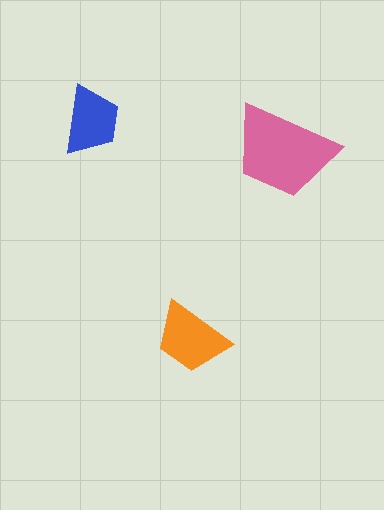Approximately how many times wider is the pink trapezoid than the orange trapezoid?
About 1.5 times wider.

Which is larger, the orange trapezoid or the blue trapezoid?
The orange one.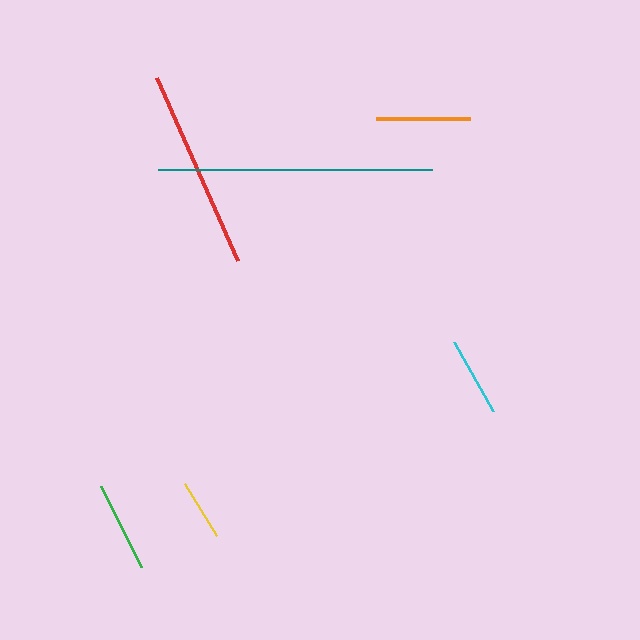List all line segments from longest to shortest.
From longest to shortest: teal, red, orange, green, cyan, yellow.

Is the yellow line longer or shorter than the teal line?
The teal line is longer than the yellow line.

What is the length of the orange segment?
The orange segment is approximately 95 pixels long.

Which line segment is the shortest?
The yellow line is the shortest at approximately 61 pixels.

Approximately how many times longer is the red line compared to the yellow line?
The red line is approximately 3.3 times the length of the yellow line.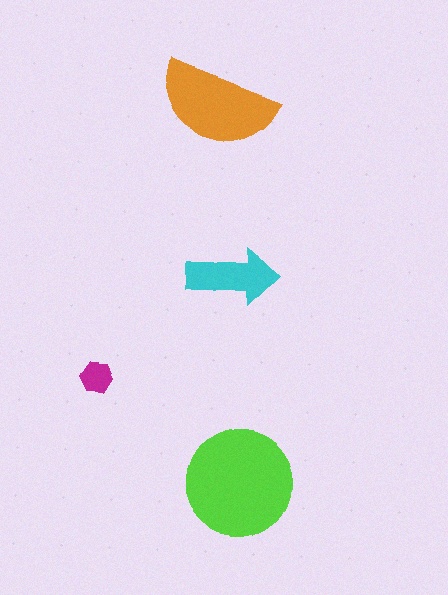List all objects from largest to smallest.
The lime circle, the orange semicircle, the cyan arrow, the magenta hexagon.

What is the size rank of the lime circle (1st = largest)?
1st.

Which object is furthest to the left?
The magenta hexagon is leftmost.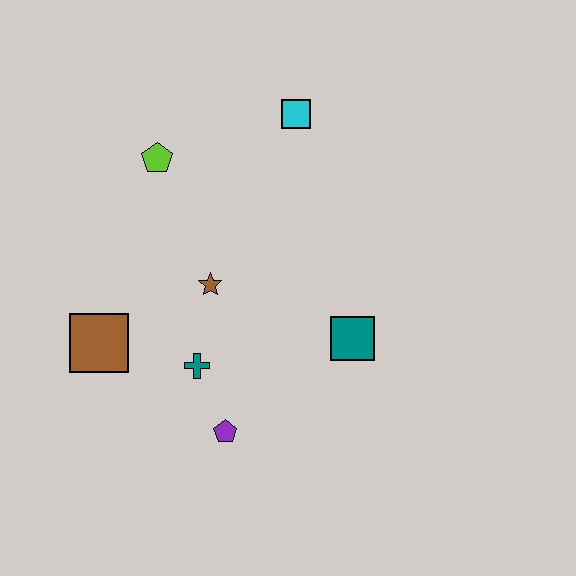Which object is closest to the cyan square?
The lime pentagon is closest to the cyan square.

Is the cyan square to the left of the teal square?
Yes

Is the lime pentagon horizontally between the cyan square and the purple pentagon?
No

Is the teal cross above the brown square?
No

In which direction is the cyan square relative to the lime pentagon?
The cyan square is to the right of the lime pentagon.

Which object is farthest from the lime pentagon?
The purple pentagon is farthest from the lime pentagon.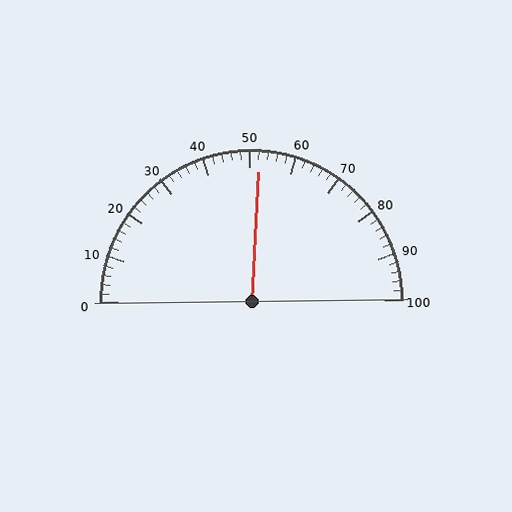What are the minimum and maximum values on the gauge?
The gauge ranges from 0 to 100.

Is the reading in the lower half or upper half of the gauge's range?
The reading is in the upper half of the range (0 to 100).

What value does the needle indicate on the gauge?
The needle indicates approximately 52.